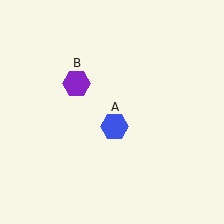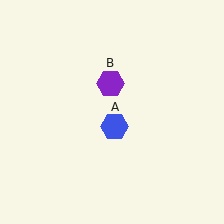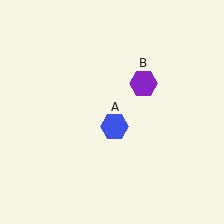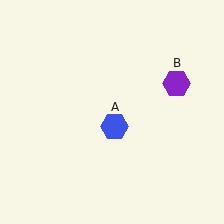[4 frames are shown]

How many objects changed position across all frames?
1 object changed position: purple hexagon (object B).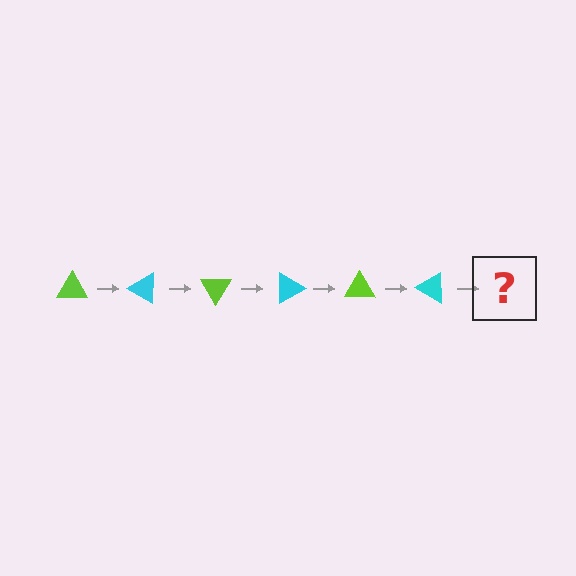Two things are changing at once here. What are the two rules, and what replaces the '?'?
The two rules are that it rotates 30 degrees each step and the color cycles through lime and cyan. The '?' should be a lime triangle, rotated 180 degrees from the start.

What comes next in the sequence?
The next element should be a lime triangle, rotated 180 degrees from the start.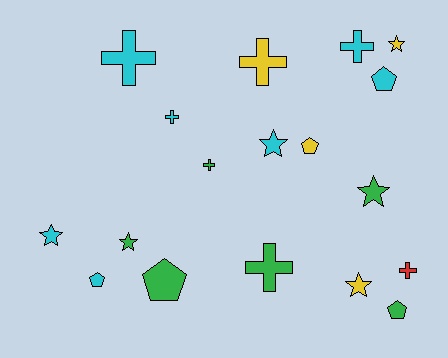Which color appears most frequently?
Cyan, with 7 objects.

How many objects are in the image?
There are 18 objects.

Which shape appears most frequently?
Cross, with 7 objects.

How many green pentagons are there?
There are 2 green pentagons.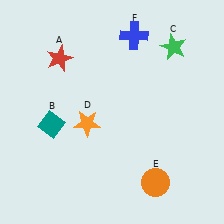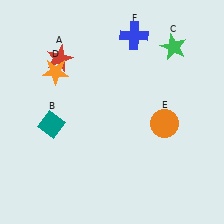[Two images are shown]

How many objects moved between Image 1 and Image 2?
2 objects moved between the two images.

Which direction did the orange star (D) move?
The orange star (D) moved up.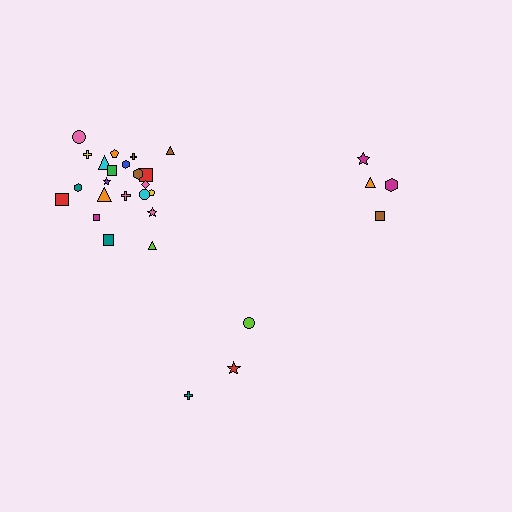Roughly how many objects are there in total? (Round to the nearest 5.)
Roughly 30 objects in total.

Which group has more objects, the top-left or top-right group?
The top-left group.